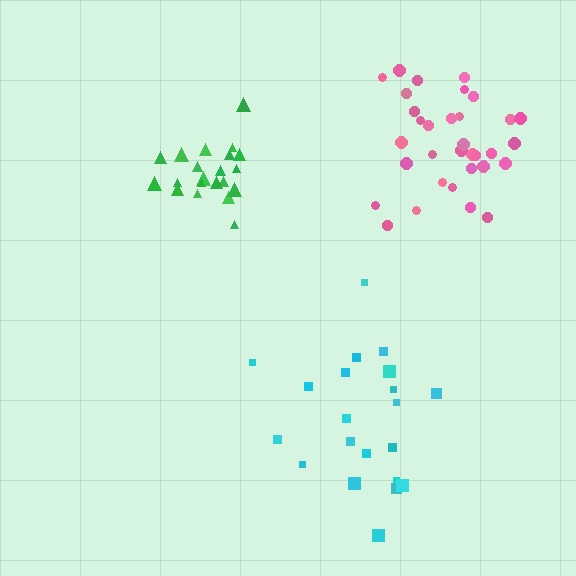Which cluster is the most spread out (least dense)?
Cyan.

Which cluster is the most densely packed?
Green.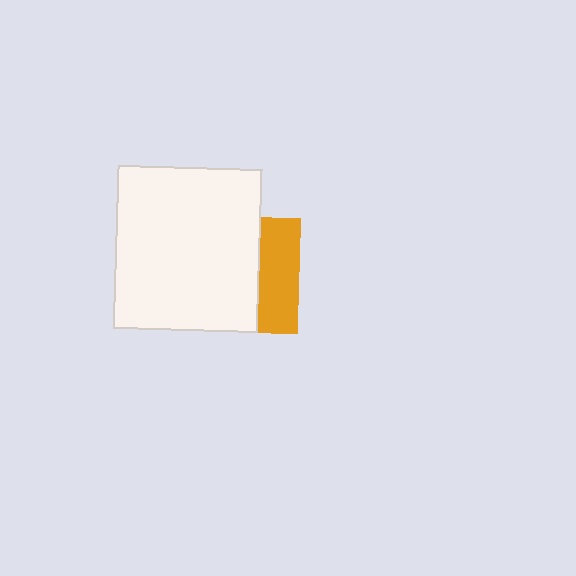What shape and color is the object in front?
The object in front is a white rectangle.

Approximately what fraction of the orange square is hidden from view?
Roughly 66% of the orange square is hidden behind the white rectangle.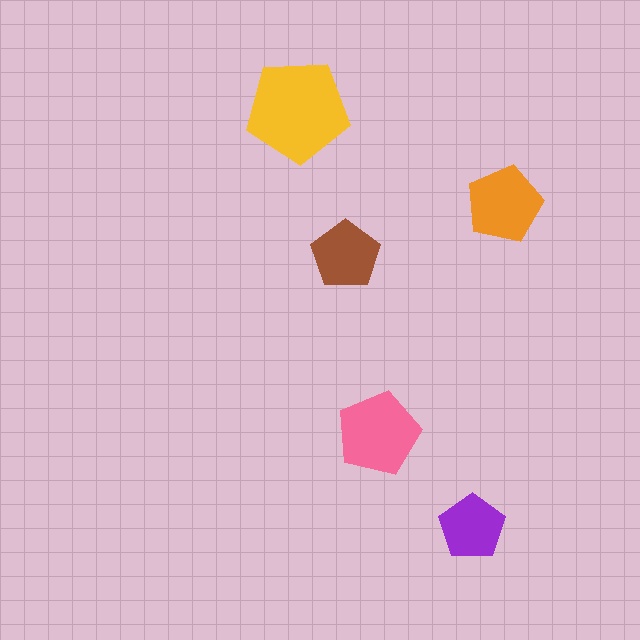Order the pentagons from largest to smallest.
the yellow one, the pink one, the orange one, the brown one, the purple one.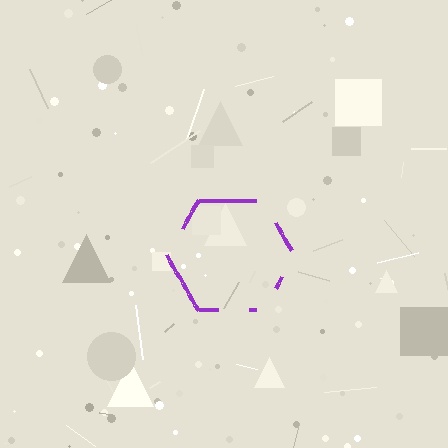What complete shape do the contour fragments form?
The contour fragments form a hexagon.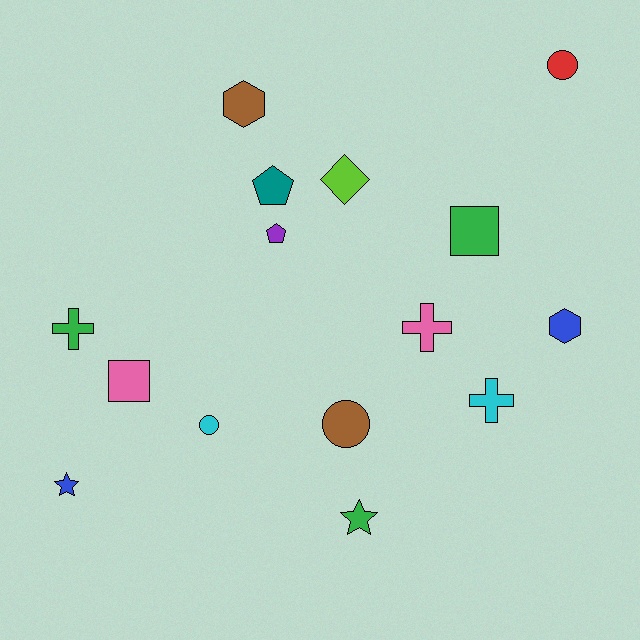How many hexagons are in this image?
There are 2 hexagons.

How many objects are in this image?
There are 15 objects.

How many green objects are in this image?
There are 3 green objects.